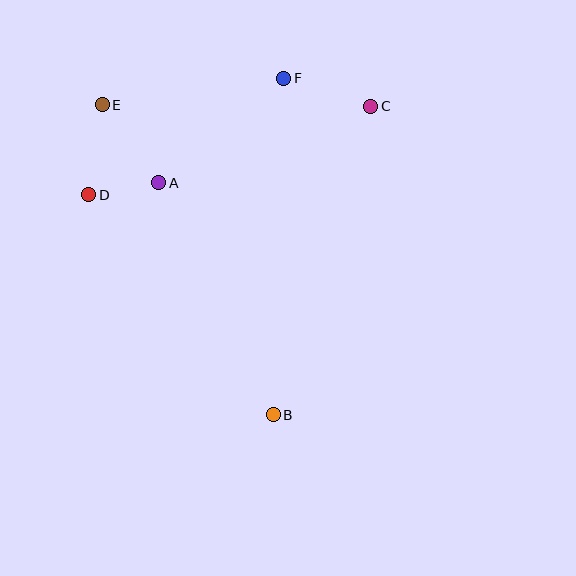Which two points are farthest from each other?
Points B and E are farthest from each other.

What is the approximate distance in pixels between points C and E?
The distance between C and E is approximately 268 pixels.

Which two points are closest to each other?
Points A and D are closest to each other.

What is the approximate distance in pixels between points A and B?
The distance between A and B is approximately 259 pixels.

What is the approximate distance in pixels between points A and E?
The distance between A and E is approximately 96 pixels.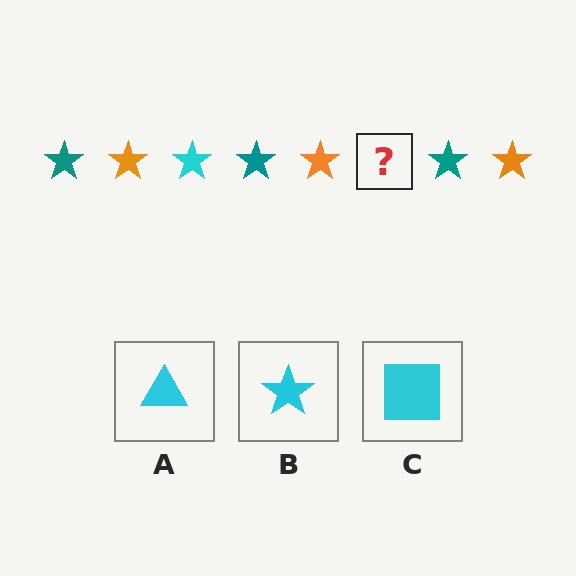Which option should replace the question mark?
Option B.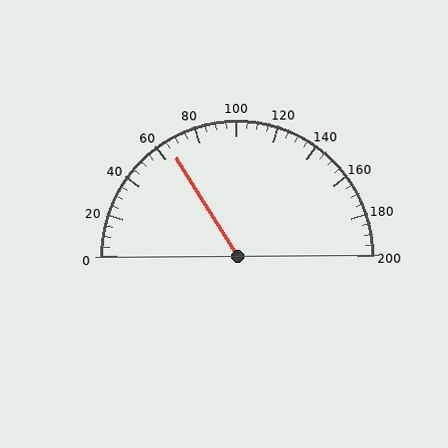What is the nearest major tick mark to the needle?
The nearest major tick mark is 60.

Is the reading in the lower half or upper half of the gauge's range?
The reading is in the lower half of the range (0 to 200).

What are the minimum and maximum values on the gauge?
The gauge ranges from 0 to 200.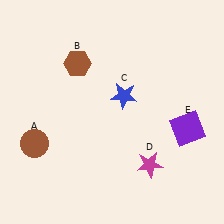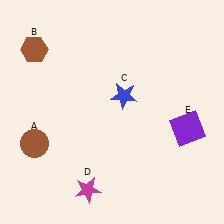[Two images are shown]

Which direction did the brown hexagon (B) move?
The brown hexagon (B) moved left.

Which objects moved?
The objects that moved are: the brown hexagon (B), the magenta star (D).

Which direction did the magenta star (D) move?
The magenta star (D) moved left.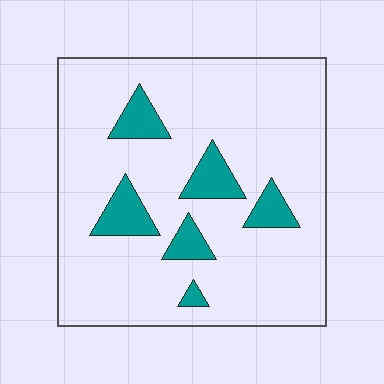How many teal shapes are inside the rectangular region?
6.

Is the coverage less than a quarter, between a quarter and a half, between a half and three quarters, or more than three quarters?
Less than a quarter.